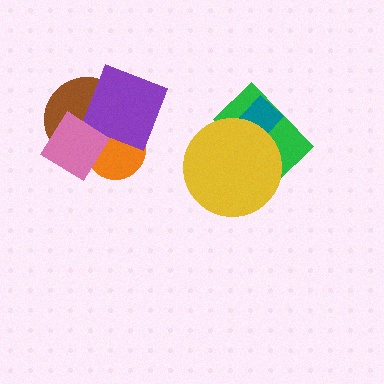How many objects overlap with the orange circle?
3 objects overlap with the orange circle.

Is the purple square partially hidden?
No, no other shape covers it.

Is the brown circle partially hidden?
Yes, it is partially covered by another shape.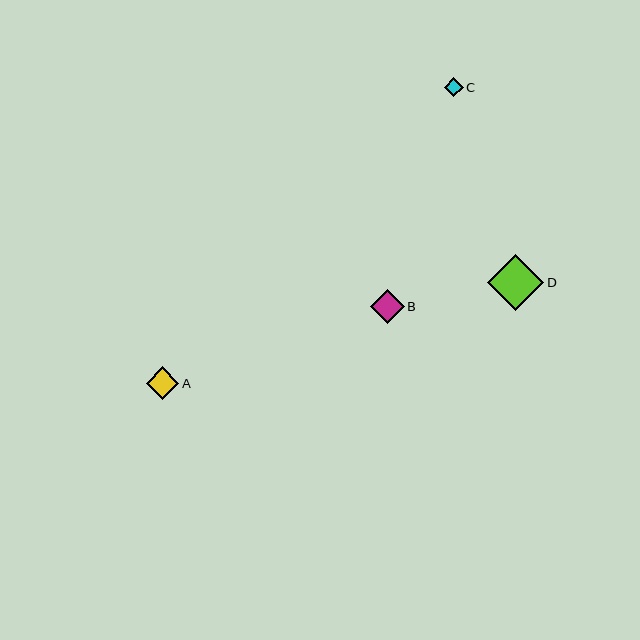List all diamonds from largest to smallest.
From largest to smallest: D, B, A, C.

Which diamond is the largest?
Diamond D is the largest with a size of approximately 56 pixels.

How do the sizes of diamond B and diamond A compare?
Diamond B and diamond A are approximately the same size.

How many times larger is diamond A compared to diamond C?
Diamond A is approximately 1.7 times the size of diamond C.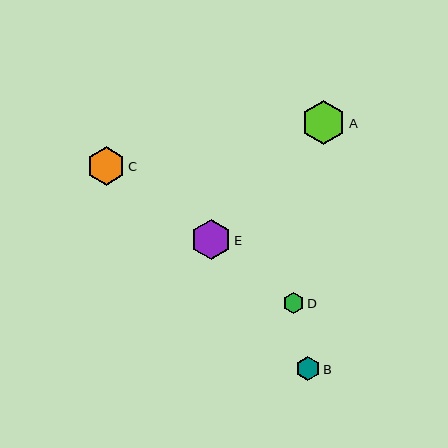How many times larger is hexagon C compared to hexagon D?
Hexagon C is approximately 1.8 times the size of hexagon D.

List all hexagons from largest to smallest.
From largest to smallest: A, E, C, B, D.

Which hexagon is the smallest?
Hexagon D is the smallest with a size of approximately 21 pixels.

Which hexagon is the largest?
Hexagon A is the largest with a size of approximately 44 pixels.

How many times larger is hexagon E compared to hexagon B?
Hexagon E is approximately 1.7 times the size of hexagon B.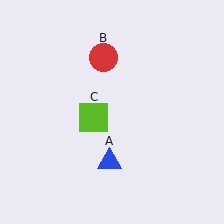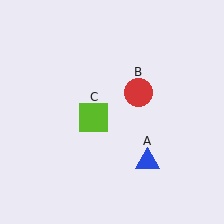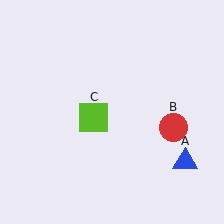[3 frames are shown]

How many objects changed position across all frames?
2 objects changed position: blue triangle (object A), red circle (object B).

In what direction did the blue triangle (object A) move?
The blue triangle (object A) moved right.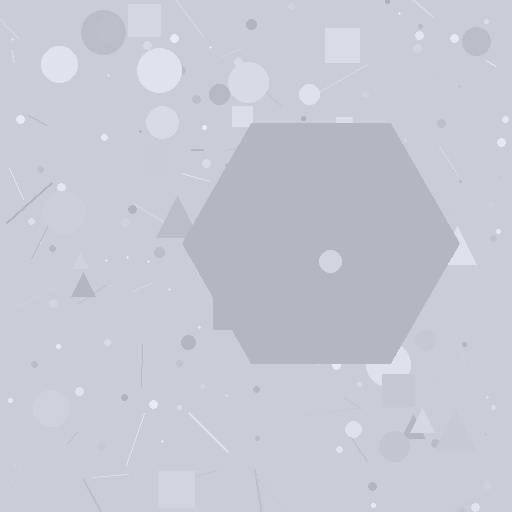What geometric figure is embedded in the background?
A hexagon is embedded in the background.